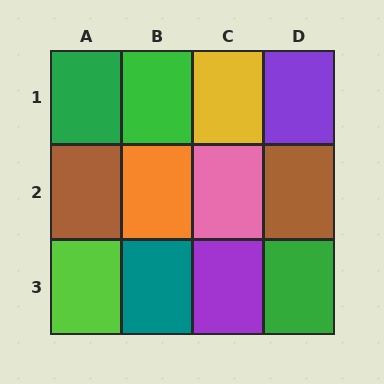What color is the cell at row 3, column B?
Teal.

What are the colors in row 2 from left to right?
Brown, orange, pink, brown.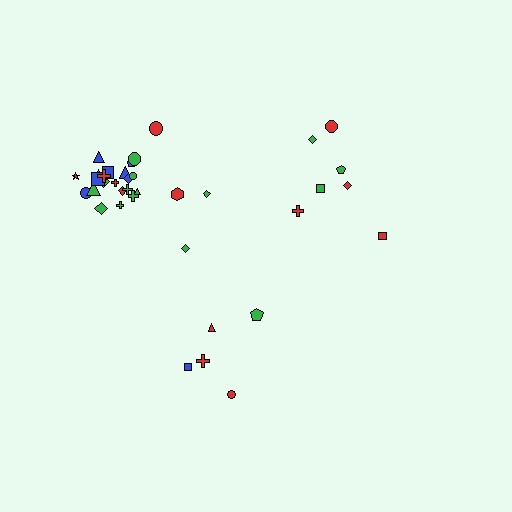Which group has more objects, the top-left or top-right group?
The top-left group.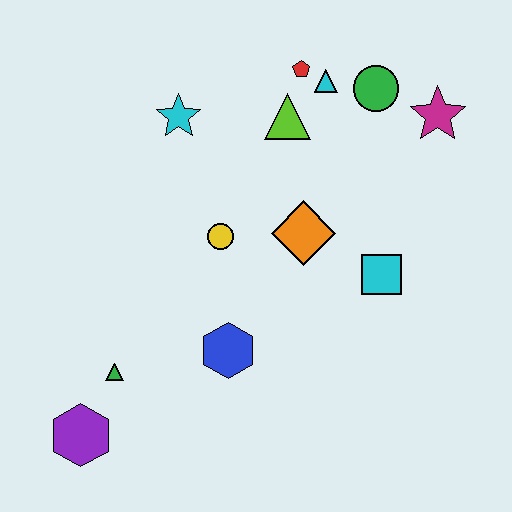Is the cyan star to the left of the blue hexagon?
Yes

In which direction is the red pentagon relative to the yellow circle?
The red pentagon is above the yellow circle.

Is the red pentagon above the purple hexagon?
Yes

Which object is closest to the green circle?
The cyan triangle is closest to the green circle.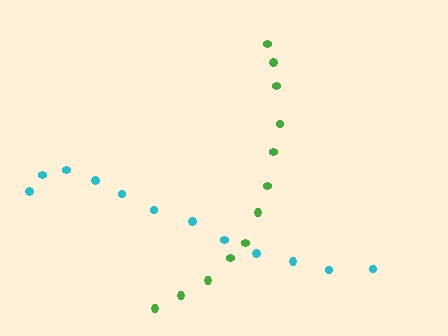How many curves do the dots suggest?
There are 2 distinct paths.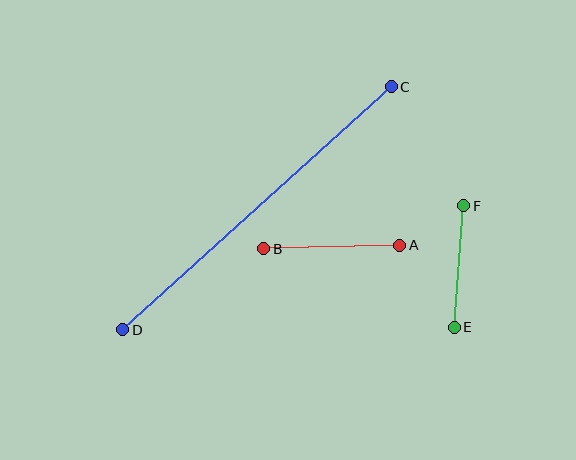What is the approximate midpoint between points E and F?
The midpoint is at approximately (459, 266) pixels.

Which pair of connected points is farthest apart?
Points C and D are farthest apart.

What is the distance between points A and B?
The distance is approximately 136 pixels.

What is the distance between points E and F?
The distance is approximately 122 pixels.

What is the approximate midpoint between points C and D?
The midpoint is at approximately (257, 208) pixels.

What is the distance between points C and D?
The distance is approximately 362 pixels.